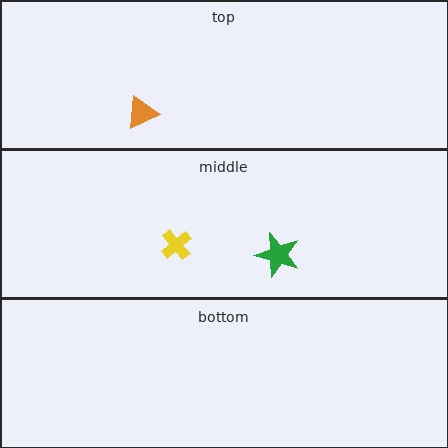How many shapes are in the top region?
1.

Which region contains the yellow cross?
The middle region.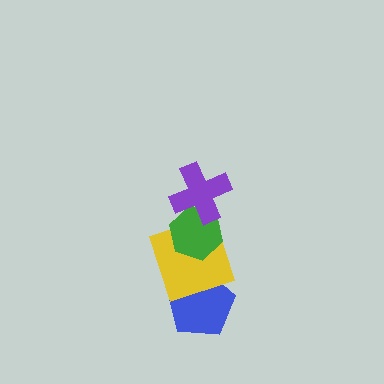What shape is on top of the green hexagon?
The purple cross is on top of the green hexagon.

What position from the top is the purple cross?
The purple cross is 1st from the top.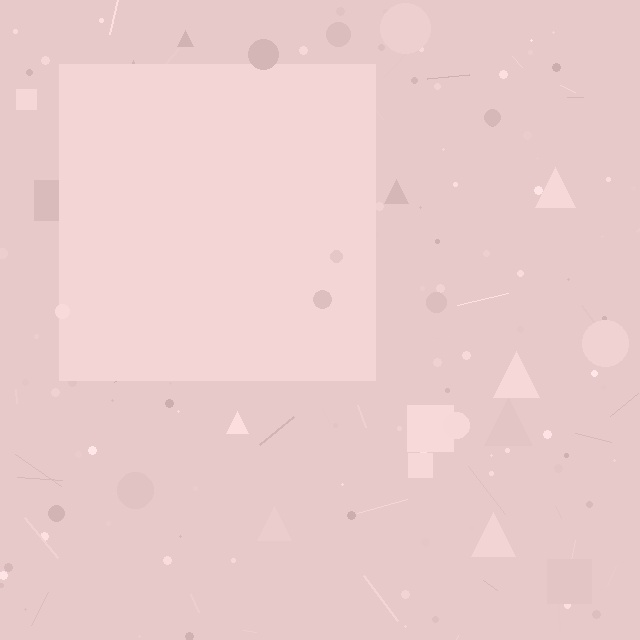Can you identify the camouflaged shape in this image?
The camouflaged shape is a square.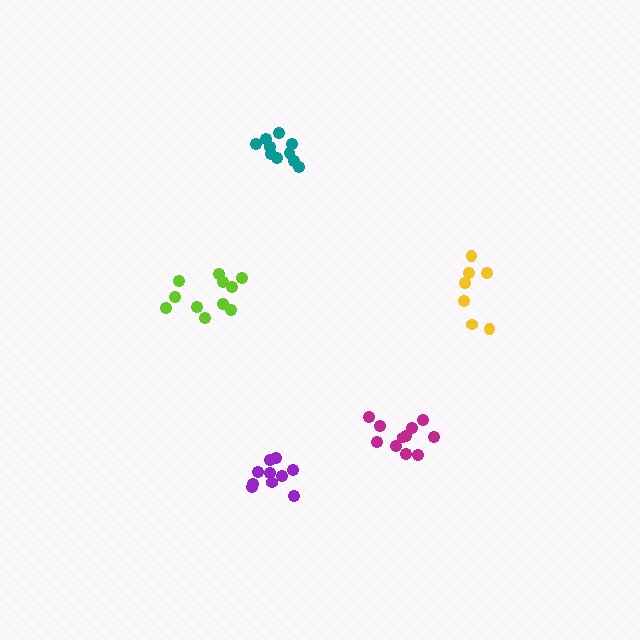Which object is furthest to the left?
The lime cluster is leftmost.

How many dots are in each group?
Group 1: 11 dots, Group 2: 10 dots, Group 3: 7 dots, Group 4: 10 dots, Group 5: 11 dots (49 total).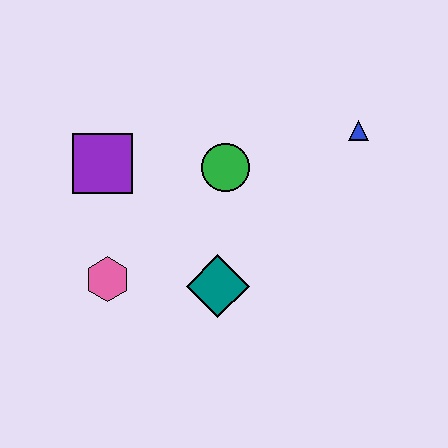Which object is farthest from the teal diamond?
The blue triangle is farthest from the teal diamond.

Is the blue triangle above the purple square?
Yes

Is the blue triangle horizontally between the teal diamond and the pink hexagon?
No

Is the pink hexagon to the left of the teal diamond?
Yes